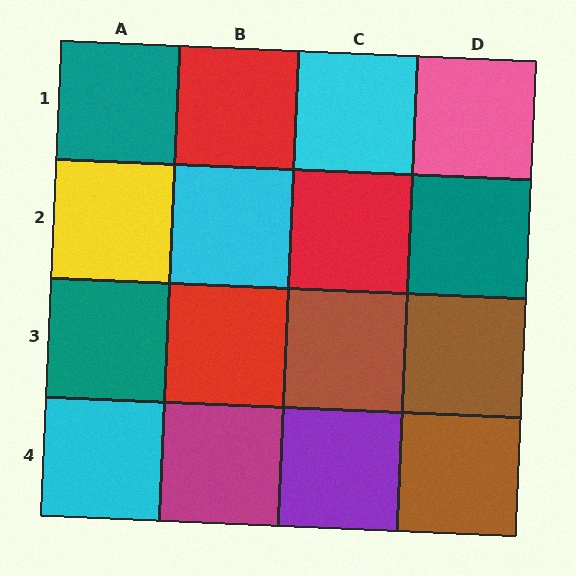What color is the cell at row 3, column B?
Red.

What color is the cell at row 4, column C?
Purple.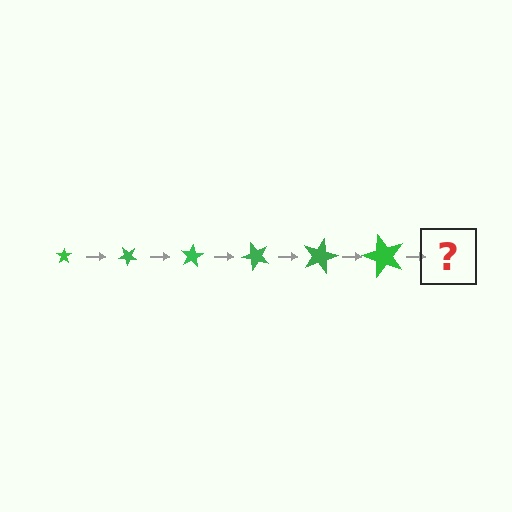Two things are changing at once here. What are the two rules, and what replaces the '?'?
The two rules are that the star grows larger each step and it rotates 40 degrees each step. The '?' should be a star, larger than the previous one and rotated 240 degrees from the start.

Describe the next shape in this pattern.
It should be a star, larger than the previous one and rotated 240 degrees from the start.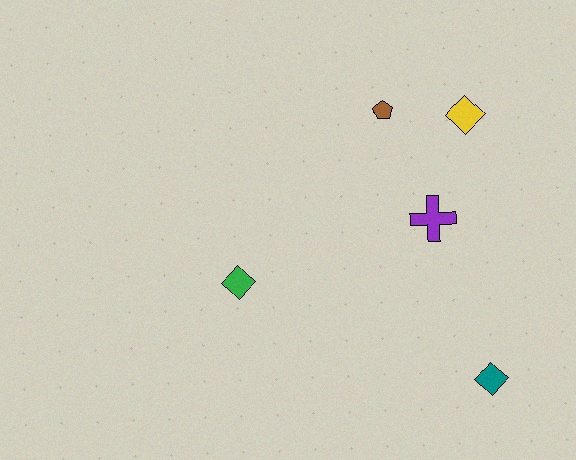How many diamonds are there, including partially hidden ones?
There are 3 diamonds.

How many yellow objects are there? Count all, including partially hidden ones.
There is 1 yellow object.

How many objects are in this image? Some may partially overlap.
There are 5 objects.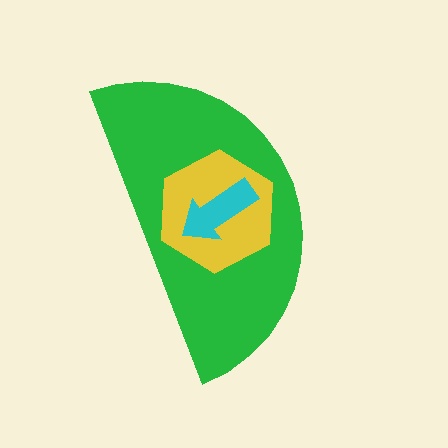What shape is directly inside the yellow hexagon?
The cyan arrow.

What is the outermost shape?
The green semicircle.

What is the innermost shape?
The cyan arrow.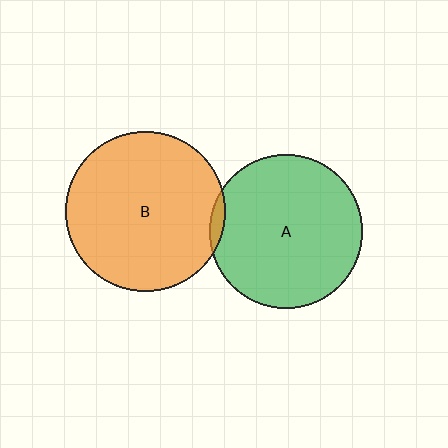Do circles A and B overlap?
Yes.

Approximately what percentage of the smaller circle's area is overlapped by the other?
Approximately 5%.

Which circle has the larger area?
Circle B (orange).